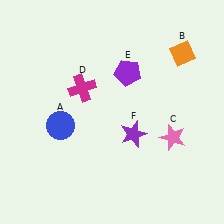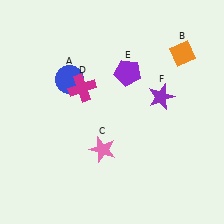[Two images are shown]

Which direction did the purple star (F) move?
The purple star (F) moved up.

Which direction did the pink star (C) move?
The pink star (C) moved left.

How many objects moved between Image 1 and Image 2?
3 objects moved between the two images.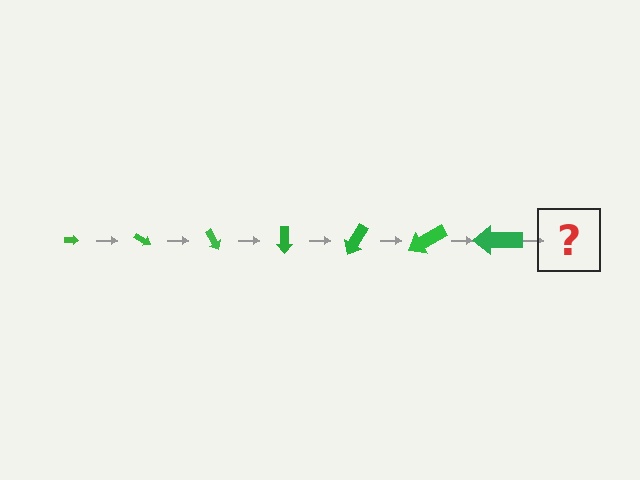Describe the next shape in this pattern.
It should be an arrow, larger than the previous one and rotated 210 degrees from the start.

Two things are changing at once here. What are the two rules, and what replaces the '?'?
The two rules are that the arrow grows larger each step and it rotates 30 degrees each step. The '?' should be an arrow, larger than the previous one and rotated 210 degrees from the start.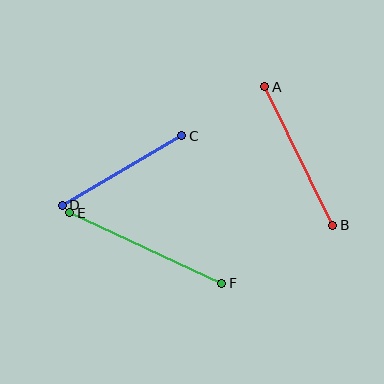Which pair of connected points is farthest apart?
Points E and F are farthest apart.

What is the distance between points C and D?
The distance is approximately 138 pixels.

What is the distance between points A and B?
The distance is approximately 154 pixels.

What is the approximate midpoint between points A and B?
The midpoint is at approximately (299, 156) pixels.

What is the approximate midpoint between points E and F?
The midpoint is at approximately (146, 248) pixels.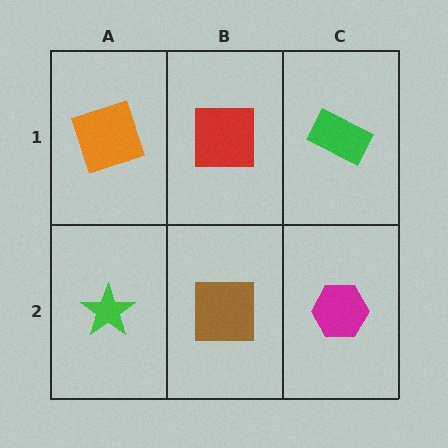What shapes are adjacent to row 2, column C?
A green rectangle (row 1, column C), a brown square (row 2, column B).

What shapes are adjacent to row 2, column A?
An orange square (row 1, column A), a brown square (row 2, column B).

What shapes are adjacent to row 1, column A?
A green star (row 2, column A), a red square (row 1, column B).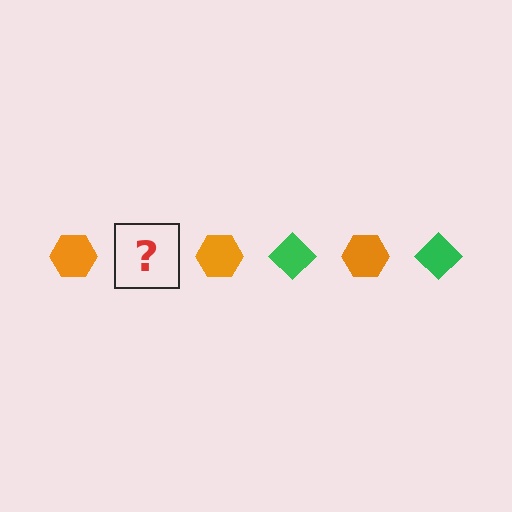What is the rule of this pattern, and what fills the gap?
The rule is that the pattern alternates between orange hexagon and green diamond. The gap should be filled with a green diamond.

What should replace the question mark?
The question mark should be replaced with a green diamond.